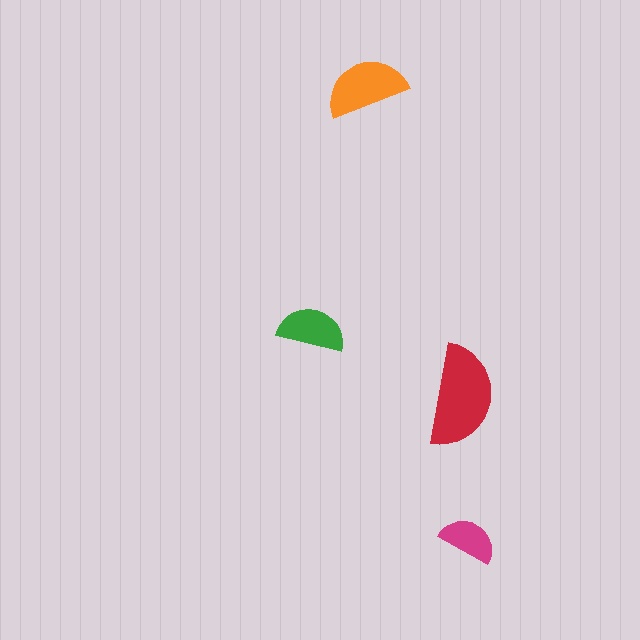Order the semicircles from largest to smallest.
the red one, the orange one, the green one, the magenta one.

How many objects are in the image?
There are 4 objects in the image.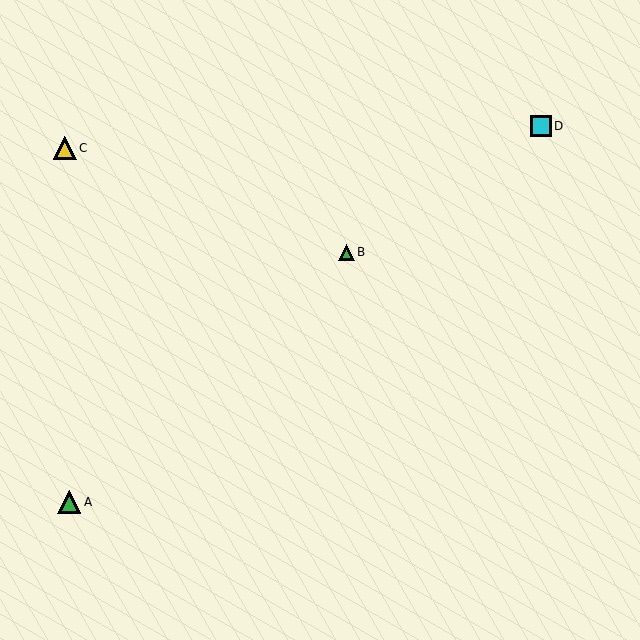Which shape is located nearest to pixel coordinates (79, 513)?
The green triangle (labeled A) at (69, 502) is nearest to that location.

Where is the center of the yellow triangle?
The center of the yellow triangle is at (65, 148).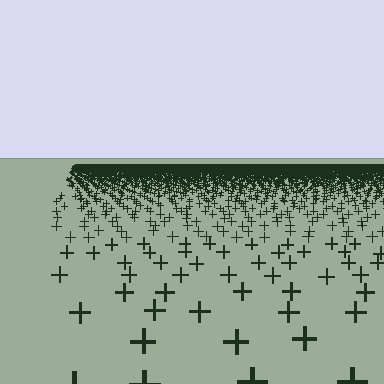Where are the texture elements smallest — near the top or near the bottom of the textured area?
Near the top.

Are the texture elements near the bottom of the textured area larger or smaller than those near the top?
Larger. Near the bottom, elements are closer to the viewer and appear at a bigger on-screen size.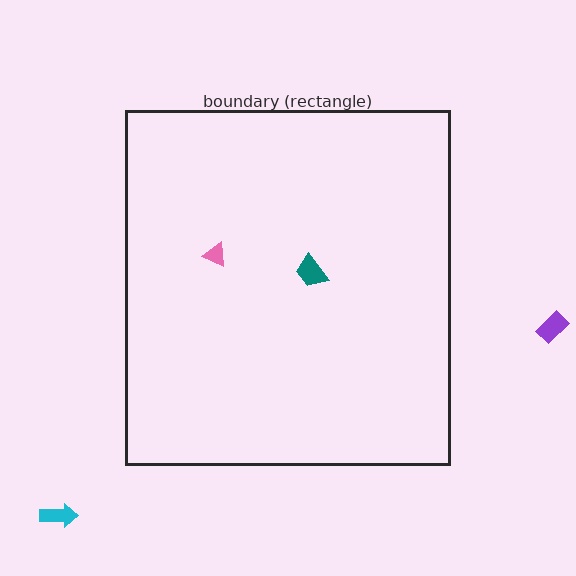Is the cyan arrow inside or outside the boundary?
Outside.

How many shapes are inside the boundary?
2 inside, 2 outside.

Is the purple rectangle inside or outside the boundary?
Outside.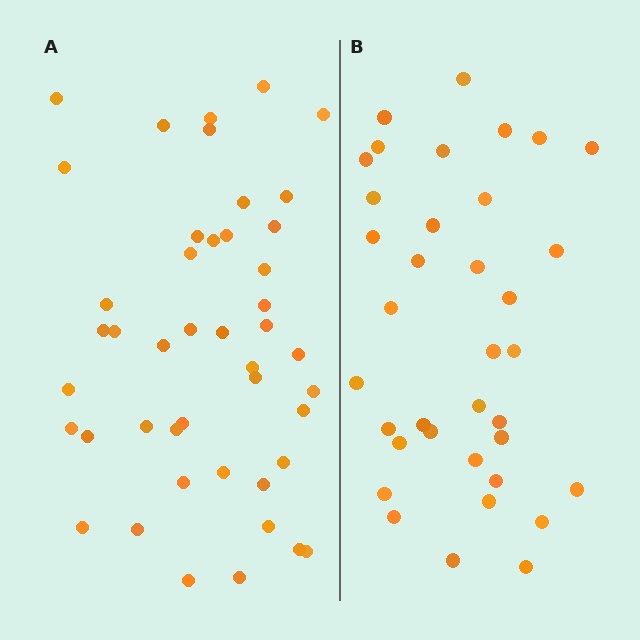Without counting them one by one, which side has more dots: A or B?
Region A (the left region) has more dots.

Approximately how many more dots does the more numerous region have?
Region A has roughly 8 or so more dots than region B.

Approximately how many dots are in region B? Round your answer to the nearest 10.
About 40 dots. (The exact count is 36, which rounds to 40.)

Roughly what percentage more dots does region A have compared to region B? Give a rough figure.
About 25% more.